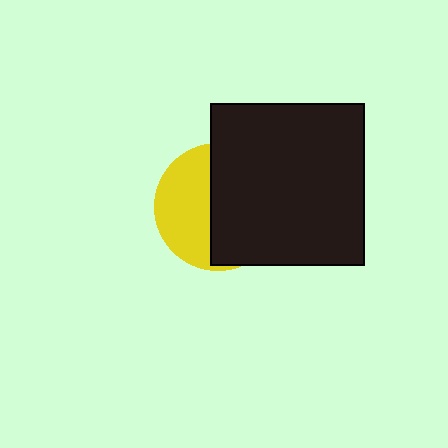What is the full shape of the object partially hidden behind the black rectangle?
The partially hidden object is a yellow circle.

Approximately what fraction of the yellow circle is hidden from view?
Roughly 57% of the yellow circle is hidden behind the black rectangle.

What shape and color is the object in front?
The object in front is a black rectangle.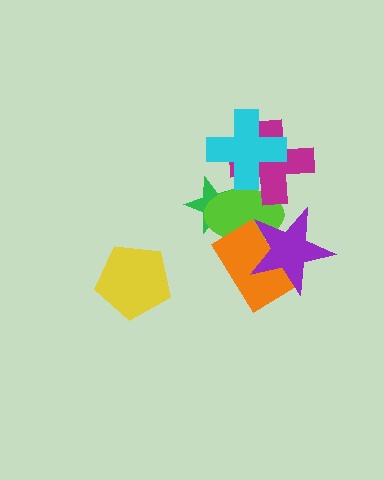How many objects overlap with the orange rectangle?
2 objects overlap with the orange rectangle.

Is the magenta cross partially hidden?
Yes, it is partially covered by another shape.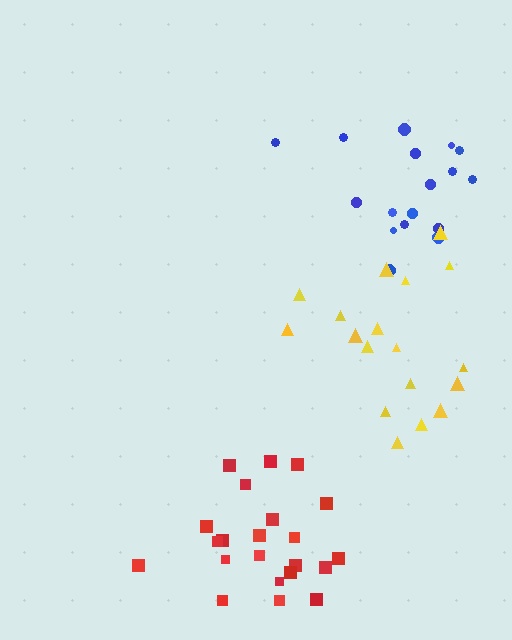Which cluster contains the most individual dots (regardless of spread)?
Red (22).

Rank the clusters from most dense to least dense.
blue, red, yellow.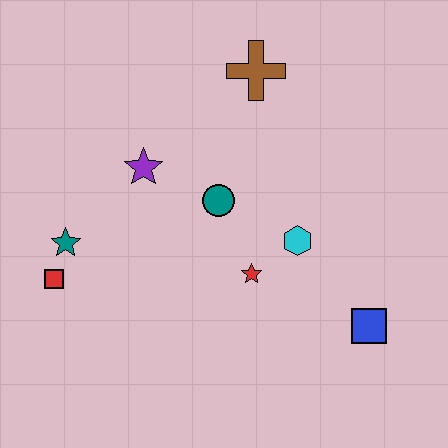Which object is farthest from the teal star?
The blue square is farthest from the teal star.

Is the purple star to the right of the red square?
Yes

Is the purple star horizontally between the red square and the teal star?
No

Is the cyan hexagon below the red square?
No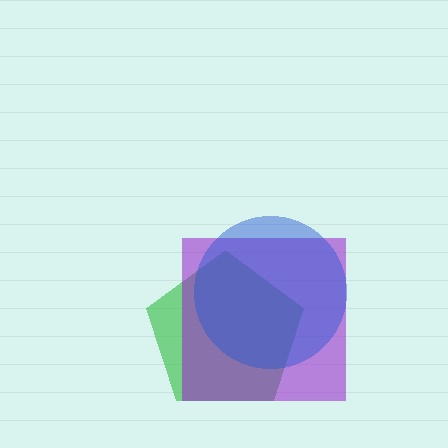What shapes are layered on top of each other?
The layered shapes are: a green pentagon, a purple square, a blue circle.